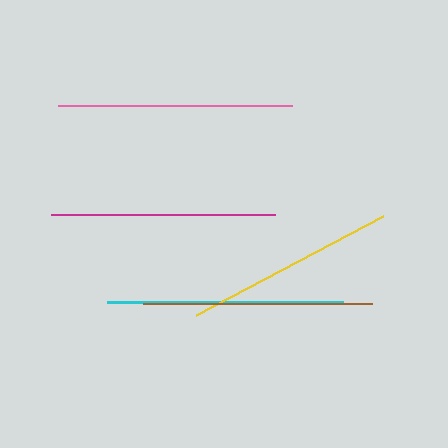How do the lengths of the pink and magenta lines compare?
The pink and magenta lines are approximately the same length.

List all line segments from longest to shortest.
From longest to shortest: cyan, pink, brown, magenta, yellow.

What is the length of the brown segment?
The brown segment is approximately 230 pixels long.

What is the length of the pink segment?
The pink segment is approximately 234 pixels long.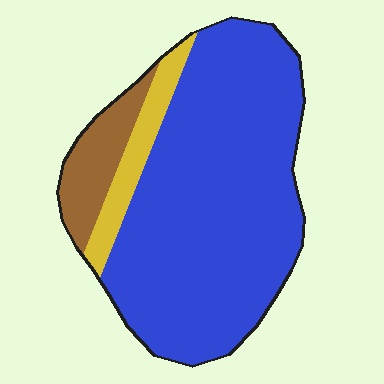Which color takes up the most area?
Blue, at roughly 80%.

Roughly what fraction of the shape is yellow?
Yellow takes up about one tenth (1/10) of the shape.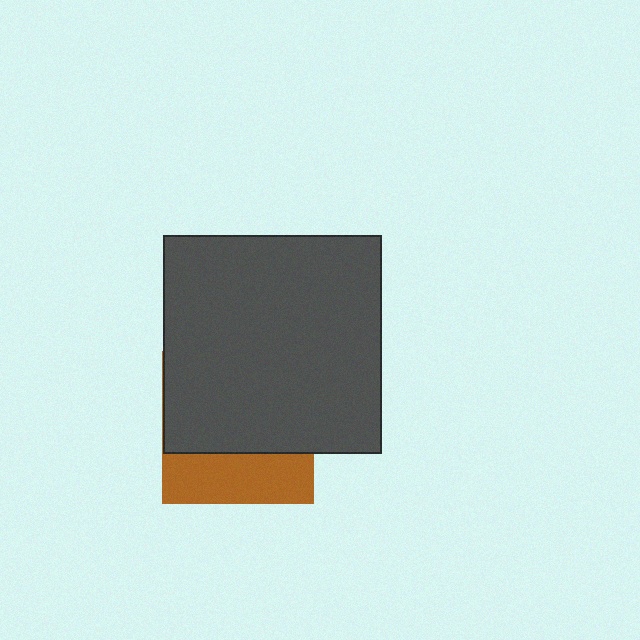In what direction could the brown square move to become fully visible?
The brown square could move down. That would shift it out from behind the dark gray square entirely.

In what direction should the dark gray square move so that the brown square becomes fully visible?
The dark gray square should move up. That is the shortest direction to clear the overlap and leave the brown square fully visible.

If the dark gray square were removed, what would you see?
You would see the complete brown square.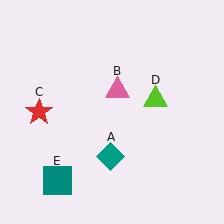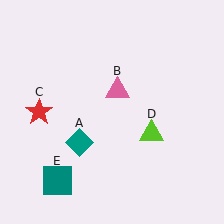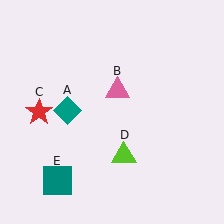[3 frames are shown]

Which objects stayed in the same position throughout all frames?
Pink triangle (object B) and red star (object C) and teal square (object E) remained stationary.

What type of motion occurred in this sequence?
The teal diamond (object A), lime triangle (object D) rotated clockwise around the center of the scene.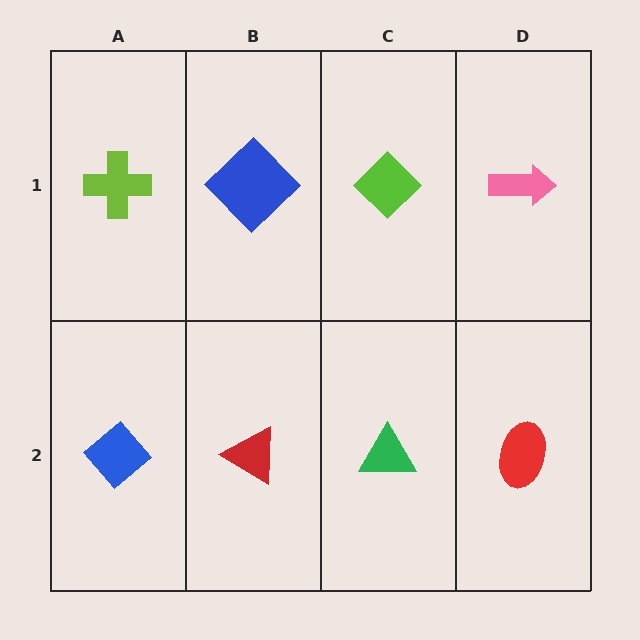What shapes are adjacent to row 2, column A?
A lime cross (row 1, column A), a red triangle (row 2, column B).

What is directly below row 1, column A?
A blue diamond.